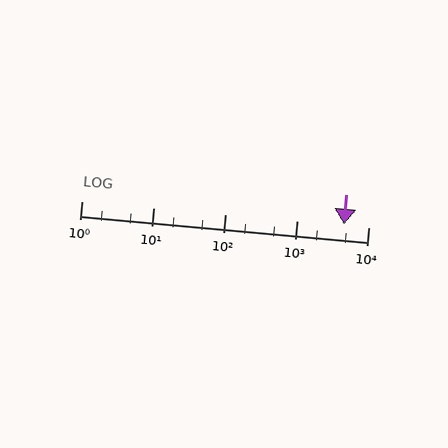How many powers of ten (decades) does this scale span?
The scale spans 4 decades, from 1 to 10000.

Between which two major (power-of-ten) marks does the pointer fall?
The pointer is between 1000 and 10000.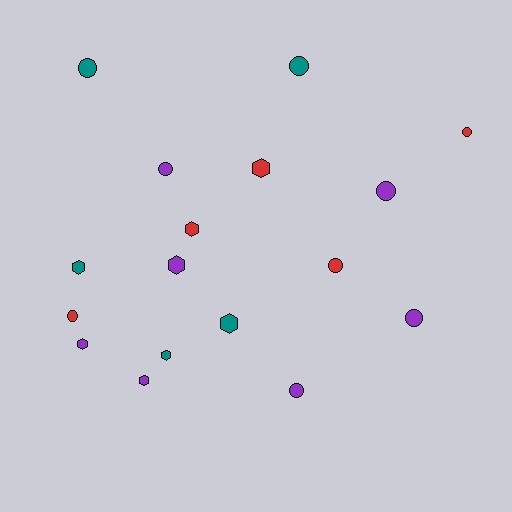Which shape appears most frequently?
Circle, with 9 objects.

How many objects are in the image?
There are 17 objects.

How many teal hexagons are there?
There are 3 teal hexagons.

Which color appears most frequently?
Purple, with 7 objects.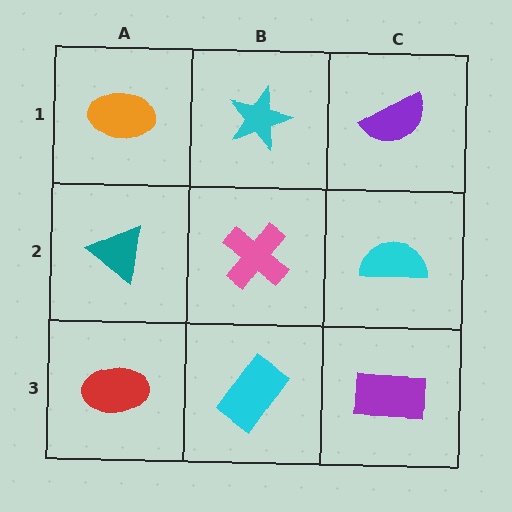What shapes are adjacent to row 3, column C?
A cyan semicircle (row 2, column C), a cyan rectangle (row 3, column B).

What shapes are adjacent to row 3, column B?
A pink cross (row 2, column B), a red ellipse (row 3, column A), a purple rectangle (row 3, column C).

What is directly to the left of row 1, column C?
A cyan star.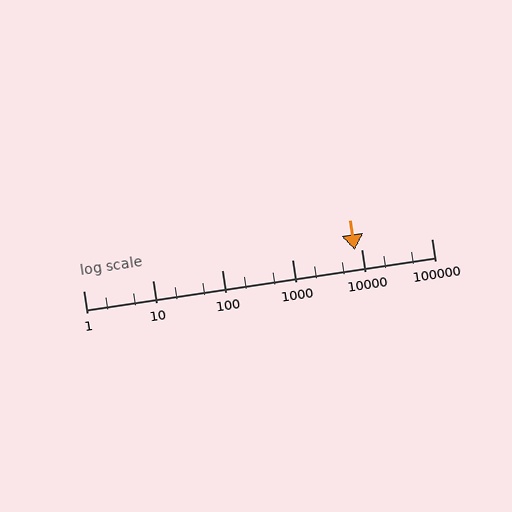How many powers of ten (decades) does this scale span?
The scale spans 5 decades, from 1 to 100000.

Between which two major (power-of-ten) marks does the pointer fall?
The pointer is between 1000 and 10000.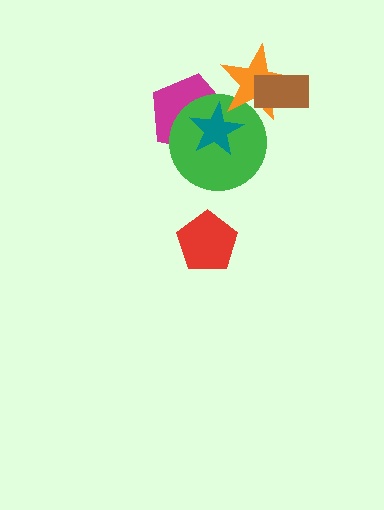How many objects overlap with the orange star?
4 objects overlap with the orange star.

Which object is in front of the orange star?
The brown rectangle is in front of the orange star.